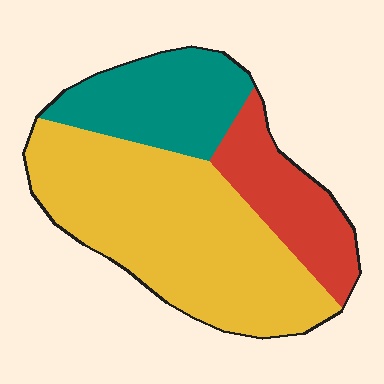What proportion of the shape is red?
Red takes up less than a quarter of the shape.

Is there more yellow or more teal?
Yellow.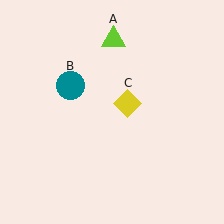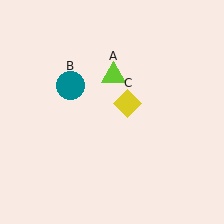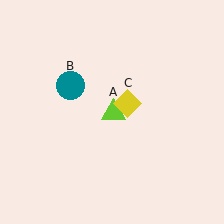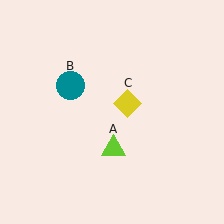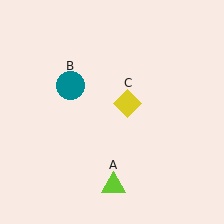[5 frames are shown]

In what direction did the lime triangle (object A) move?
The lime triangle (object A) moved down.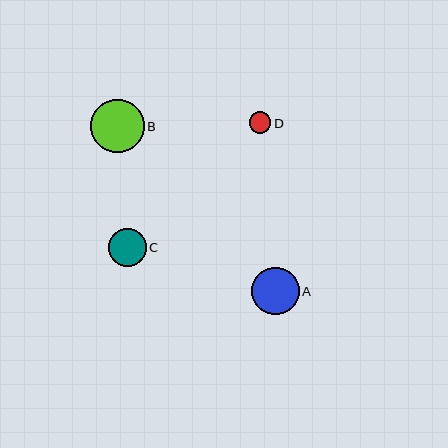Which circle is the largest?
Circle B is the largest with a size of approximately 54 pixels.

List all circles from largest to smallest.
From largest to smallest: B, A, C, D.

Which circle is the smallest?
Circle D is the smallest with a size of approximately 22 pixels.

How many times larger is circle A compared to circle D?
Circle A is approximately 2.2 times the size of circle D.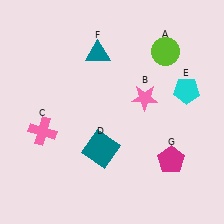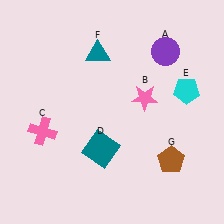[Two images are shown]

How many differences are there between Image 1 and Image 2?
There are 2 differences between the two images.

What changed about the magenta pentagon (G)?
In Image 1, G is magenta. In Image 2, it changed to brown.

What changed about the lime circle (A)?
In Image 1, A is lime. In Image 2, it changed to purple.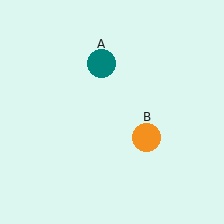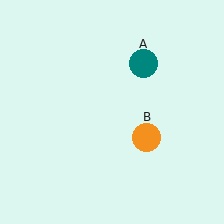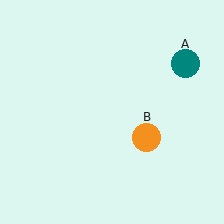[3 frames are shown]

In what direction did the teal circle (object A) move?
The teal circle (object A) moved right.